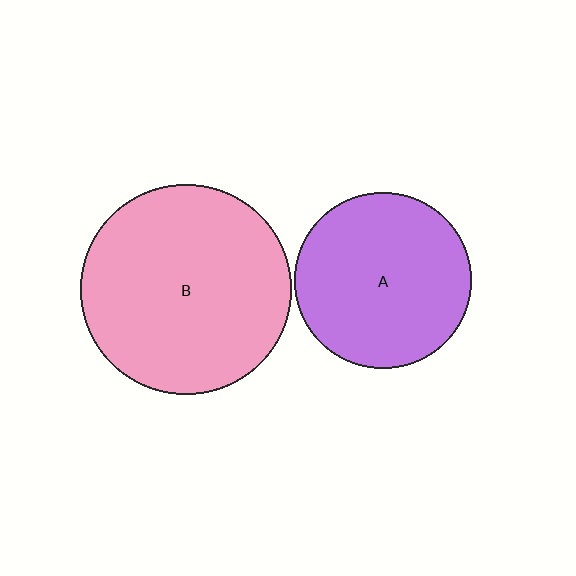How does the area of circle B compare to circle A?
Approximately 1.4 times.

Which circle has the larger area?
Circle B (pink).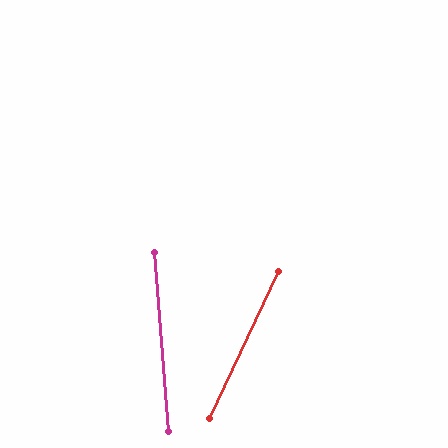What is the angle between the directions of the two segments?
Approximately 30 degrees.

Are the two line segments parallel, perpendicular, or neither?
Neither parallel nor perpendicular — they differ by about 30°.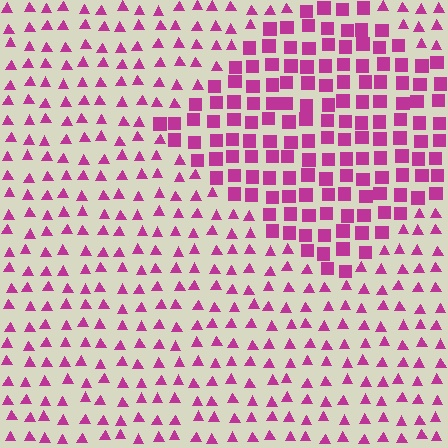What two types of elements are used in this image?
The image uses squares inside the diamond region and triangles outside it.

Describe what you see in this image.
The image is filled with small magenta elements arranged in a uniform grid. A diamond-shaped region contains squares, while the surrounding area contains triangles. The boundary is defined purely by the change in element shape.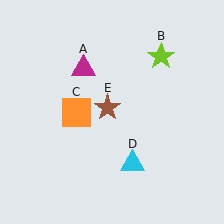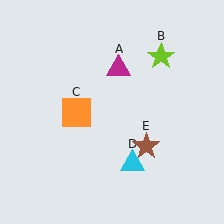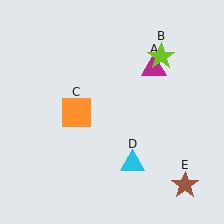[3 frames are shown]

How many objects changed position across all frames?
2 objects changed position: magenta triangle (object A), brown star (object E).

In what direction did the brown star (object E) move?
The brown star (object E) moved down and to the right.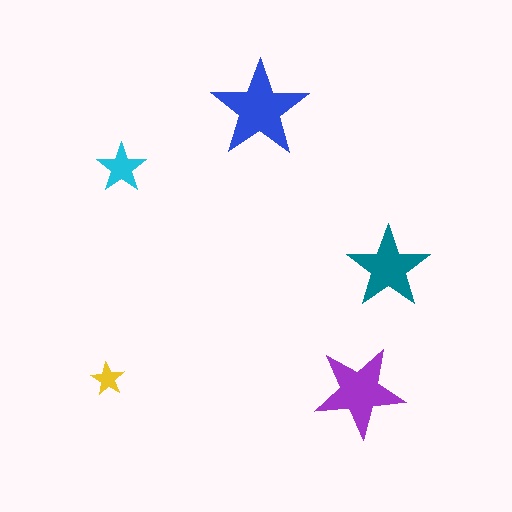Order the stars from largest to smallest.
the blue one, the purple one, the teal one, the cyan one, the yellow one.